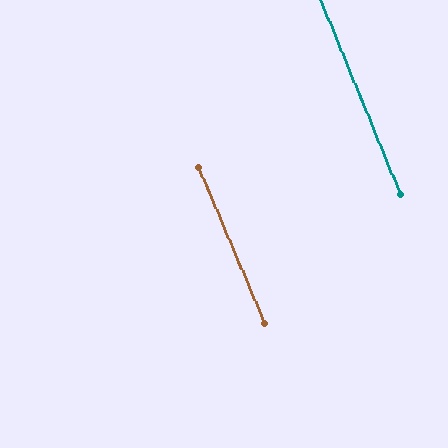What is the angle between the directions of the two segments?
Approximately 1 degree.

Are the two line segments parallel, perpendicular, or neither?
Parallel — their directions differ by only 0.6°.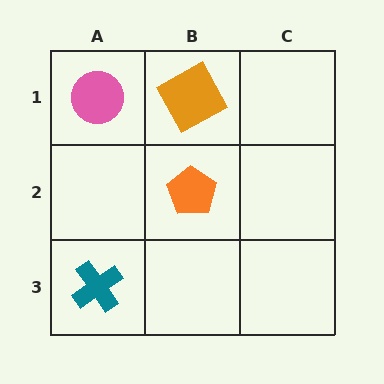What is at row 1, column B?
An orange square.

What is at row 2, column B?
An orange pentagon.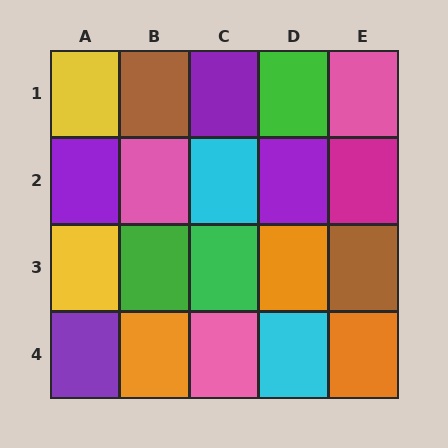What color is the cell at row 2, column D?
Purple.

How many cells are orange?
3 cells are orange.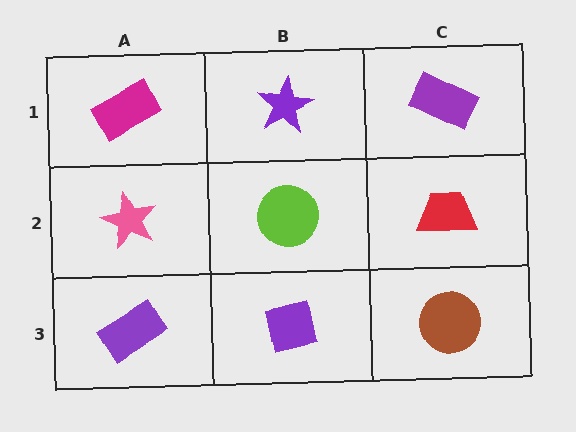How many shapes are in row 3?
3 shapes.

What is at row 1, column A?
A magenta rectangle.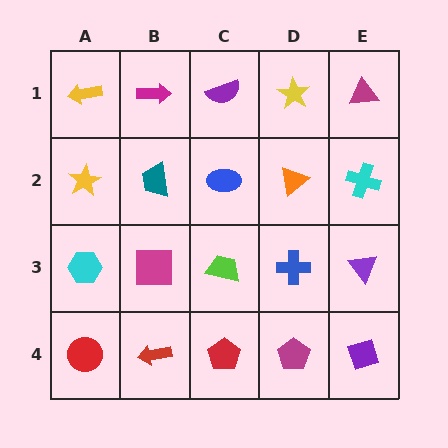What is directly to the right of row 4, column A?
A red arrow.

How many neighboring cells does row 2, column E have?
3.